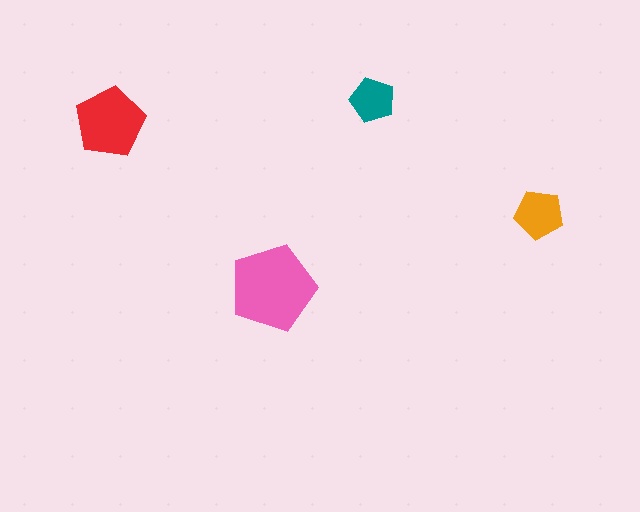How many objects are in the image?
There are 4 objects in the image.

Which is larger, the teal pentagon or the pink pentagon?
The pink one.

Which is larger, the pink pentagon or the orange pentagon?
The pink one.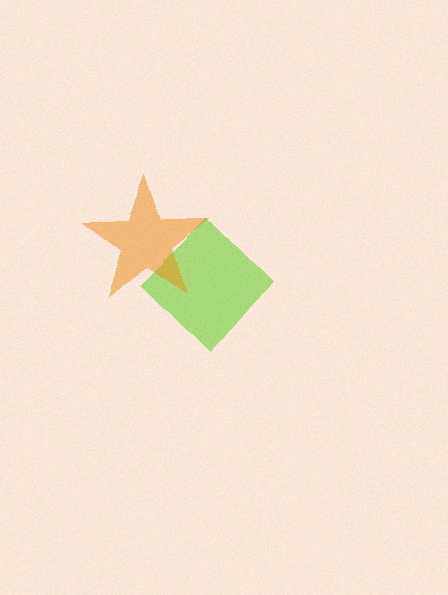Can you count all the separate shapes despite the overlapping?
Yes, there are 2 separate shapes.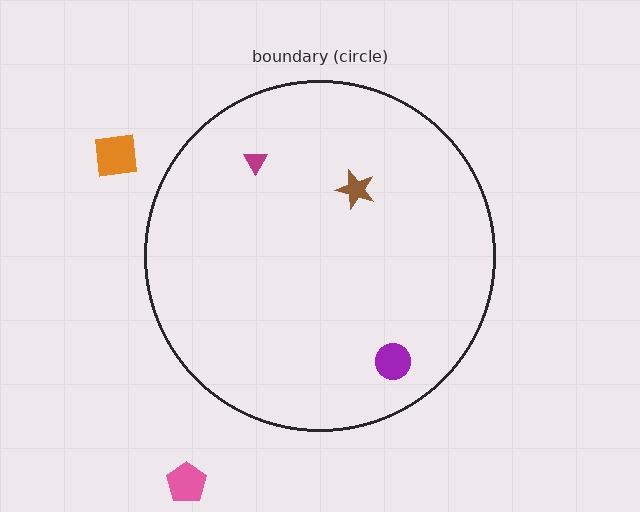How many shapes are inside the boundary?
3 inside, 2 outside.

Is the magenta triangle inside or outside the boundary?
Inside.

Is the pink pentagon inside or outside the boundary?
Outside.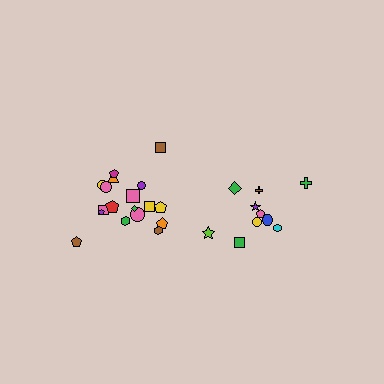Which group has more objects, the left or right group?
The left group.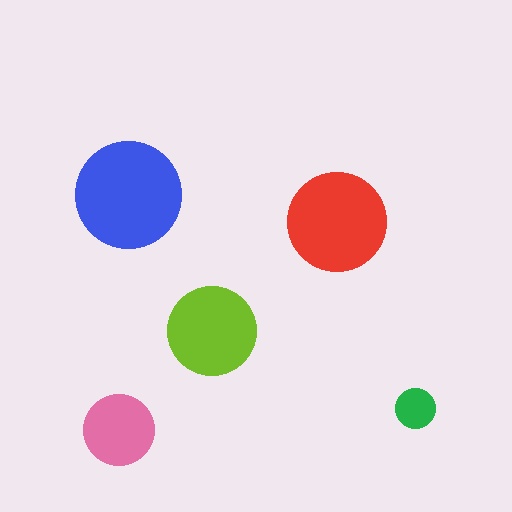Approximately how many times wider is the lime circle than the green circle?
About 2 times wider.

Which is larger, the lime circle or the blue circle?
The blue one.